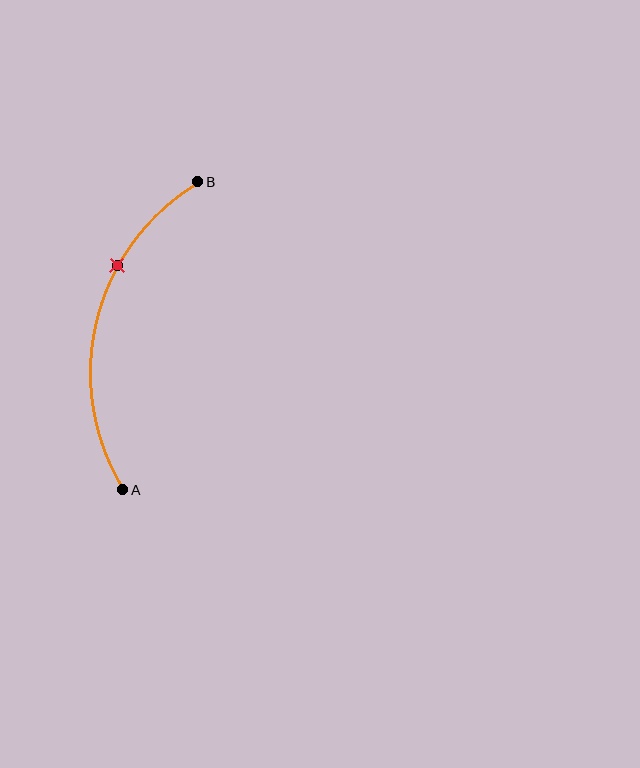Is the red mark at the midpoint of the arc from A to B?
No. The red mark lies on the arc but is closer to endpoint B. The arc midpoint would be at the point on the curve equidistant along the arc from both A and B.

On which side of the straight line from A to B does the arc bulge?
The arc bulges to the left of the straight line connecting A and B.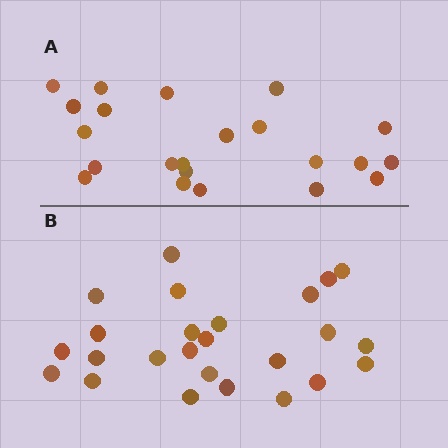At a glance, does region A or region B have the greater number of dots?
Region B (the bottom region) has more dots.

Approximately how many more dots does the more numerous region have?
Region B has just a few more — roughly 2 or 3 more dots than region A.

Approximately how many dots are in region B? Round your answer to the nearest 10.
About 20 dots. (The exact count is 25, which rounds to 20.)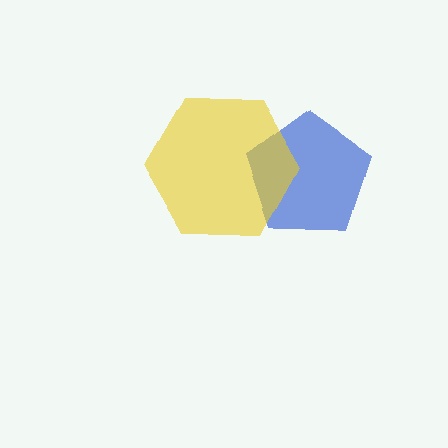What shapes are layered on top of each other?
The layered shapes are: a blue pentagon, a yellow hexagon.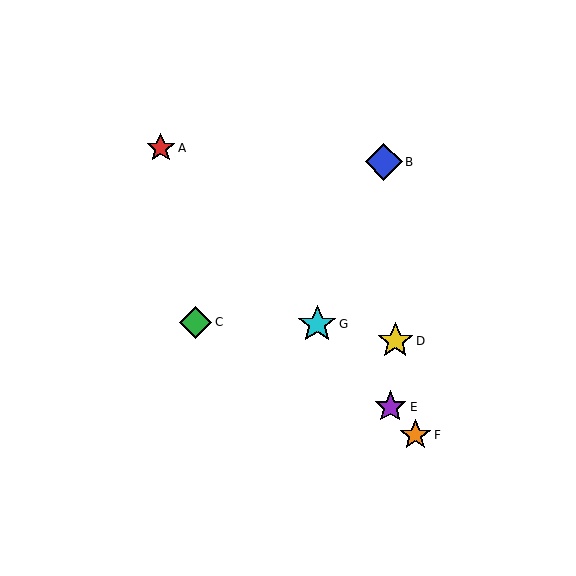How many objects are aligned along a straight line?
4 objects (A, E, F, G) are aligned along a straight line.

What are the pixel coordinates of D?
Object D is at (395, 341).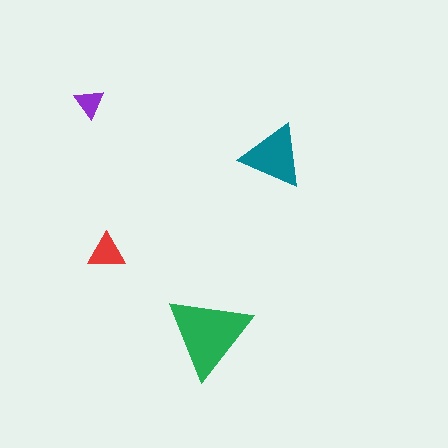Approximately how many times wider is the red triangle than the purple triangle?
About 1.5 times wider.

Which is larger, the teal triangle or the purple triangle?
The teal one.